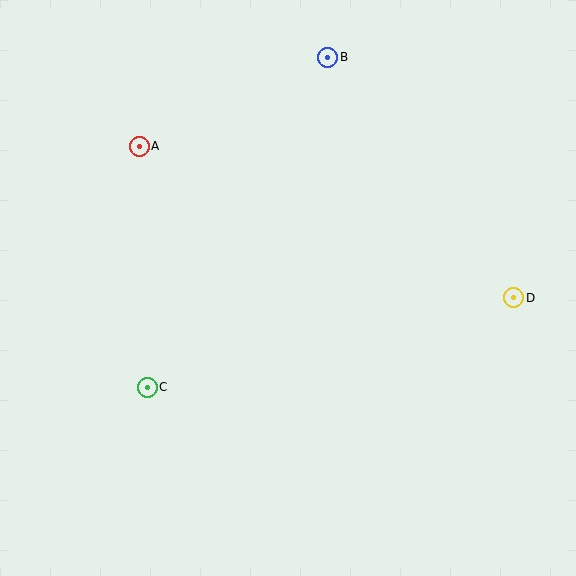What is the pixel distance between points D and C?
The distance between D and C is 377 pixels.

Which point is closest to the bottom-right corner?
Point D is closest to the bottom-right corner.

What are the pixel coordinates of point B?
Point B is at (328, 57).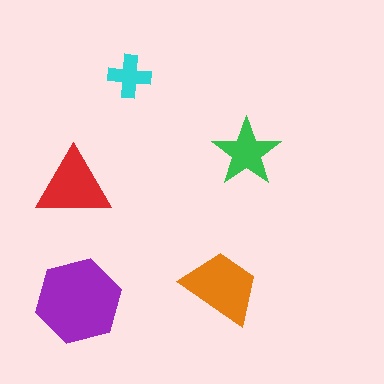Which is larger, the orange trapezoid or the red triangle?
The orange trapezoid.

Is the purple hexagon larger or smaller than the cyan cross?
Larger.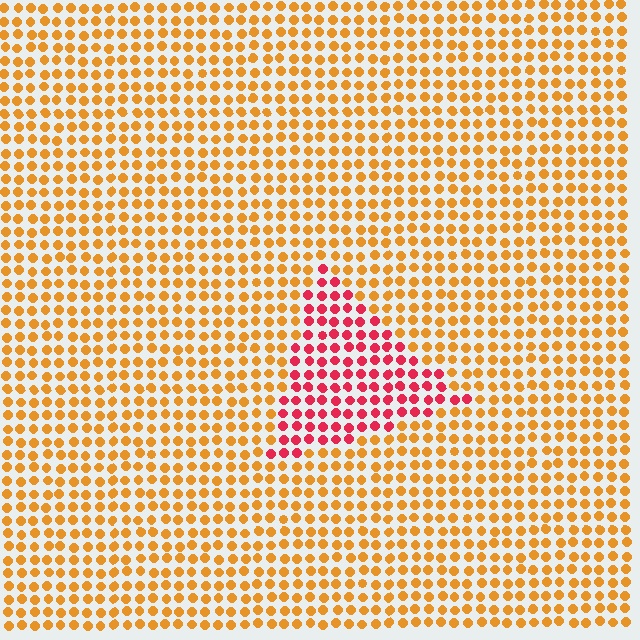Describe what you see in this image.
The image is filled with small orange elements in a uniform arrangement. A triangle-shaped region is visible where the elements are tinted to a slightly different hue, forming a subtle color boundary.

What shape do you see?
I see a triangle.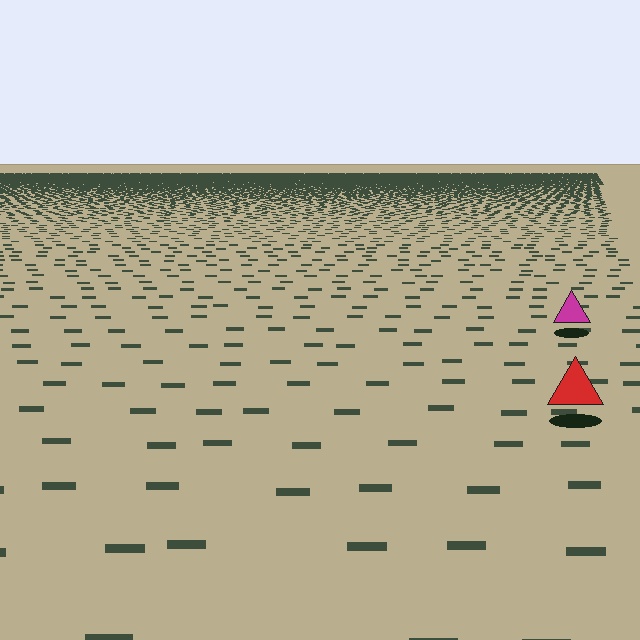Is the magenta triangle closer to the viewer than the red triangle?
No. The red triangle is closer — you can tell from the texture gradient: the ground texture is coarser near it.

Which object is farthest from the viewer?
The magenta triangle is farthest from the viewer. It appears smaller and the ground texture around it is denser.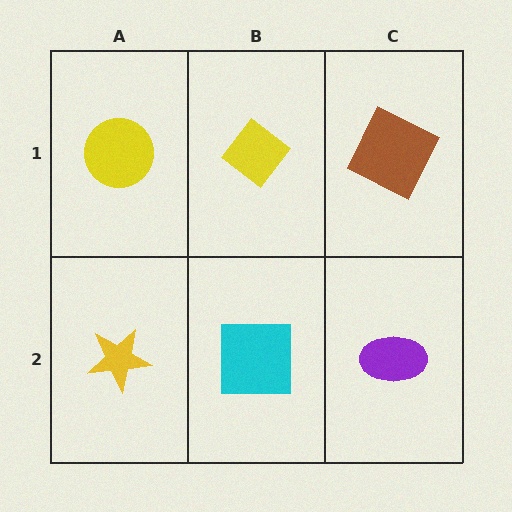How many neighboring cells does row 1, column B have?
3.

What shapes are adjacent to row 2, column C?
A brown square (row 1, column C), a cyan square (row 2, column B).